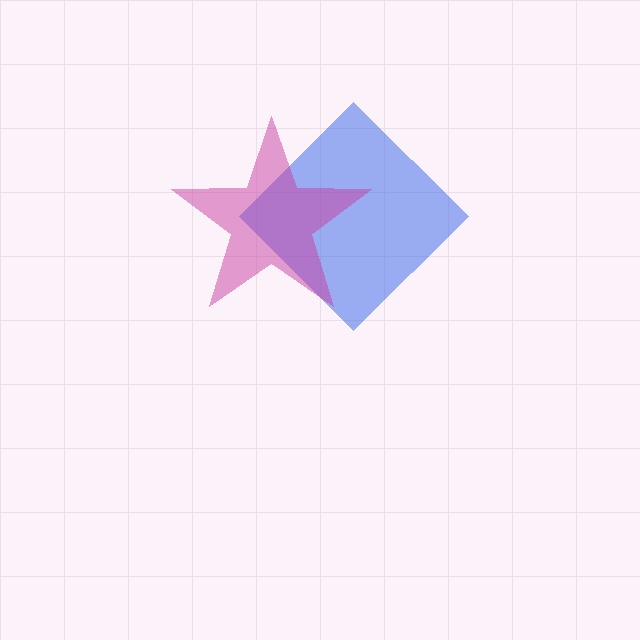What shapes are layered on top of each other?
The layered shapes are: a blue diamond, a magenta star.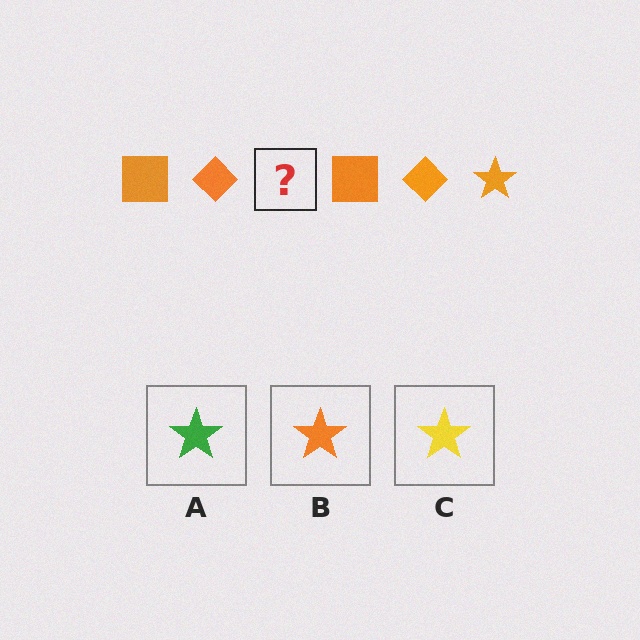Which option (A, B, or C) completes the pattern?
B.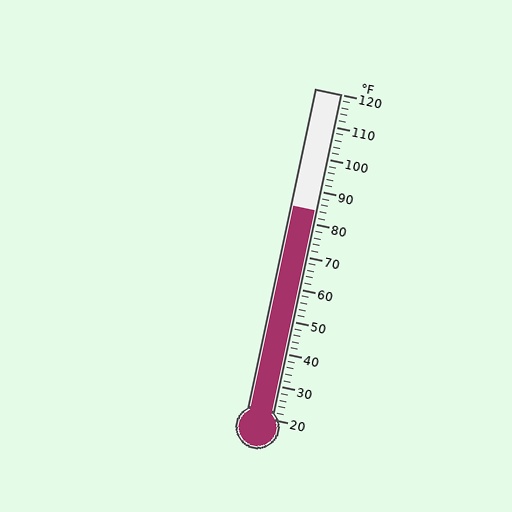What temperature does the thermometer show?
The thermometer shows approximately 84°F.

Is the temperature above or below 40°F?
The temperature is above 40°F.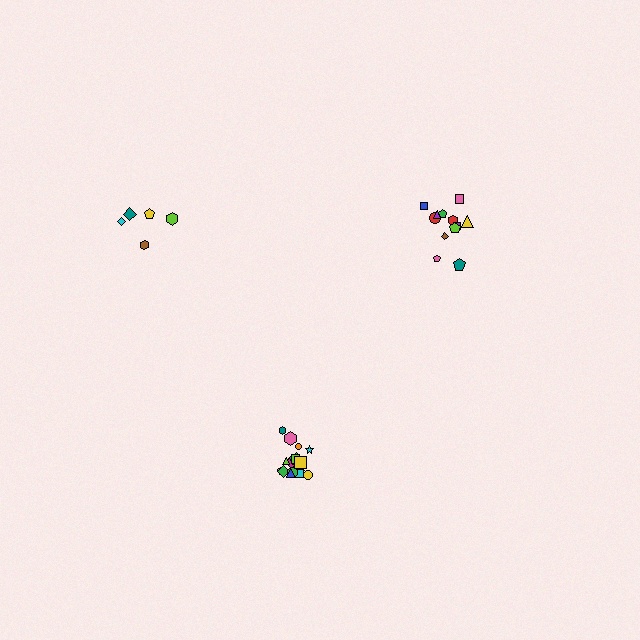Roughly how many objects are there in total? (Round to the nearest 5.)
Roughly 35 objects in total.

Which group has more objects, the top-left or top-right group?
The top-right group.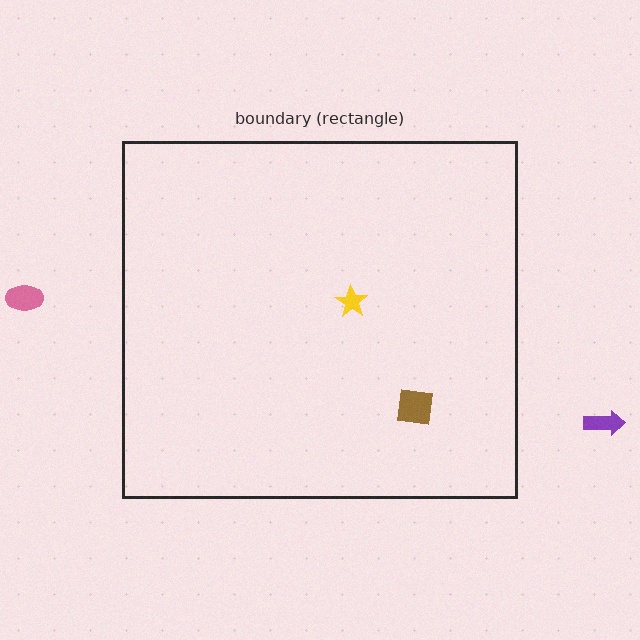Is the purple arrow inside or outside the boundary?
Outside.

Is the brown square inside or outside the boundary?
Inside.